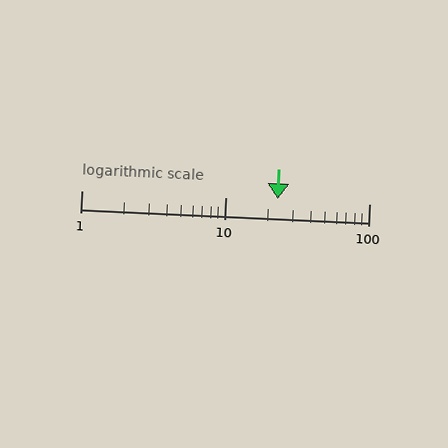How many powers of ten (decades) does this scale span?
The scale spans 2 decades, from 1 to 100.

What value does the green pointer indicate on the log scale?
The pointer indicates approximately 23.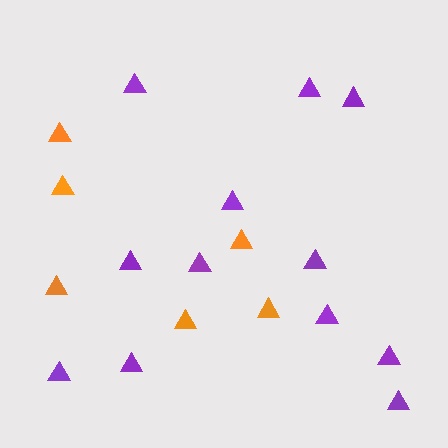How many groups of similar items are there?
There are 2 groups: one group of orange triangles (6) and one group of purple triangles (12).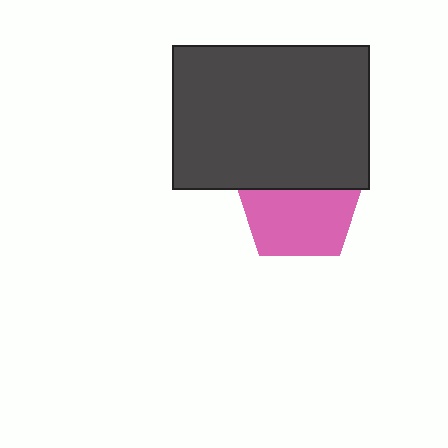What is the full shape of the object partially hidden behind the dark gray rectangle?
The partially hidden object is a pink pentagon.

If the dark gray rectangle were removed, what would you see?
You would see the complete pink pentagon.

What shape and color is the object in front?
The object in front is a dark gray rectangle.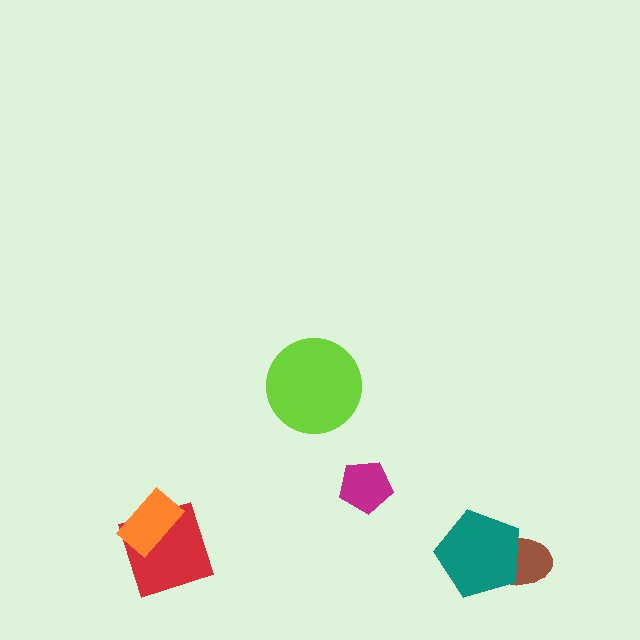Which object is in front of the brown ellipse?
The teal pentagon is in front of the brown ellipse.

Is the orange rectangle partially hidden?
No, no other shape covers it.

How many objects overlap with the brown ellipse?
1 object overlaps with the brown ellipse.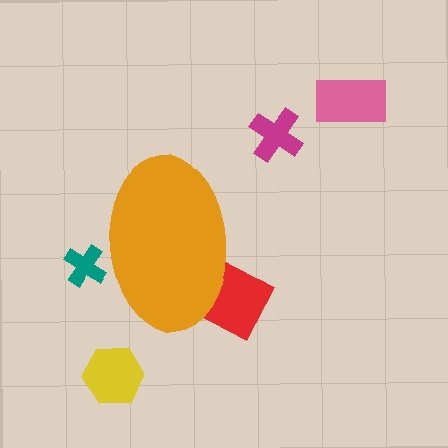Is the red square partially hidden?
Yes, the red square is partially hidden behind the orange ellipse.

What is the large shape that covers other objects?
An orange ellipse.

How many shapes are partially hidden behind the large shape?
2 shapes are partially hidden.